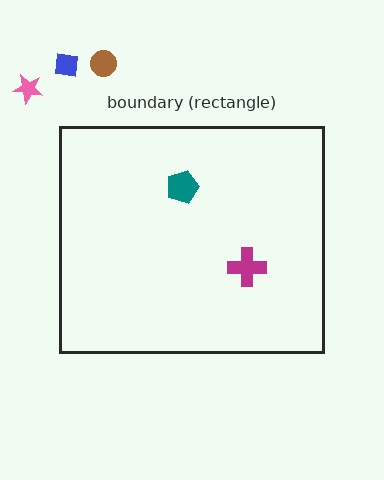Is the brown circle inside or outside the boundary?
Outside.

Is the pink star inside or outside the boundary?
Outside.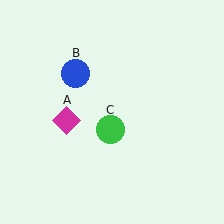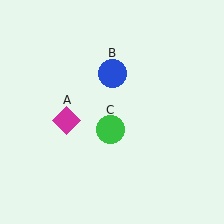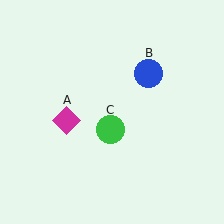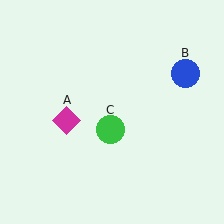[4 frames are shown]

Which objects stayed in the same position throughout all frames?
Magenta diamond (object A) and green circle (object C) remained stationary.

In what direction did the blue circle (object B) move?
The blue circle (object B) moved right.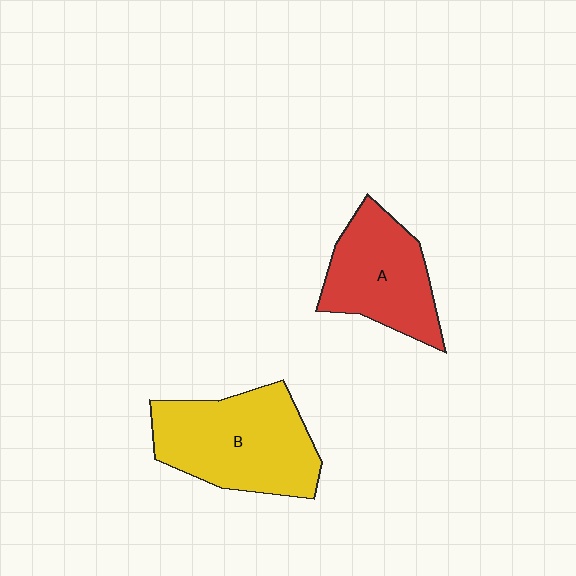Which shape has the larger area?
Shape B (yellow).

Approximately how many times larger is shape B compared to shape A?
Approximately 1.3 times.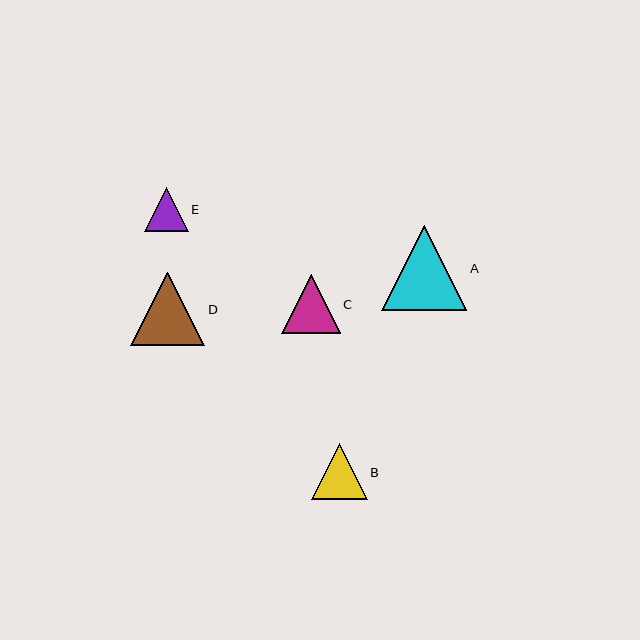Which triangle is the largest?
Triangle A is the largest with a size of approximately 85 pixels.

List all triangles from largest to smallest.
From largest to smallest: A, D, C, B, E.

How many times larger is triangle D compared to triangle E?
Triangle D is approximately 1.7 times the size of triangle E.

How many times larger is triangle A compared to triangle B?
Triangle A is approximately 1.5 times the size of triangle B.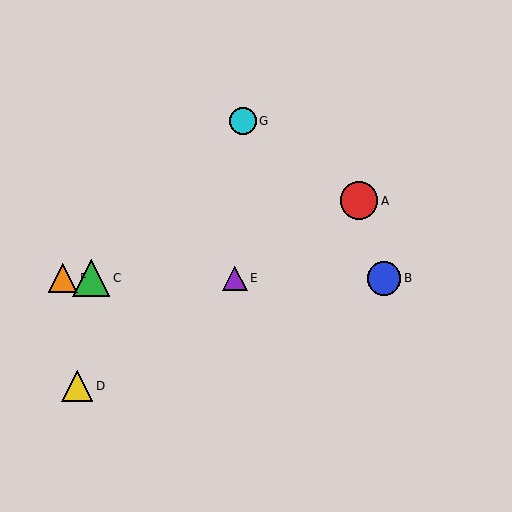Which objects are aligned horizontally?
Objects B, C, E, F are aligned horizontally.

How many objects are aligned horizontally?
4 objects (B, C, E, F) are aligned horizontally.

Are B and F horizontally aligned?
Yes, both are at y≈278.